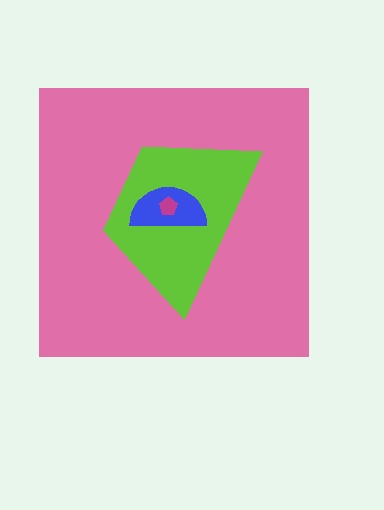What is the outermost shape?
The pink square.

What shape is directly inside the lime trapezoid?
The blue semicircle.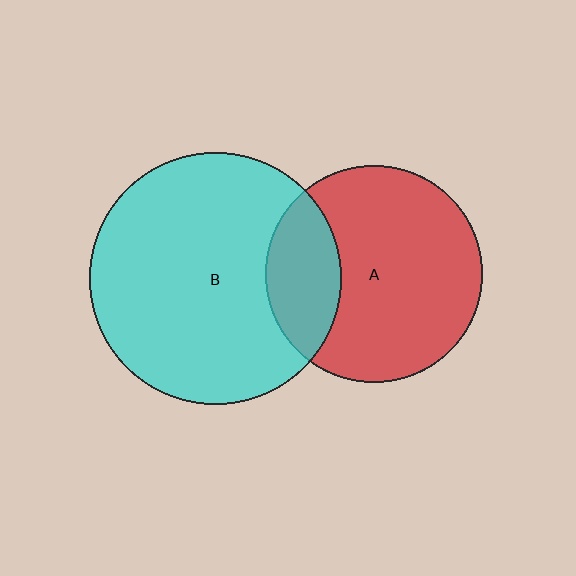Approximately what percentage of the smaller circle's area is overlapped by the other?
Approximately 25%.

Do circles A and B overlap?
Yes.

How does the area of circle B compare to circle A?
Approximately 1.4 times.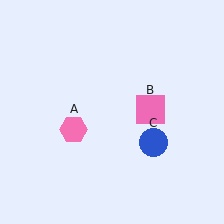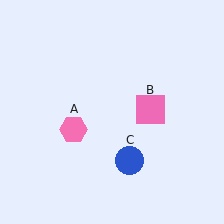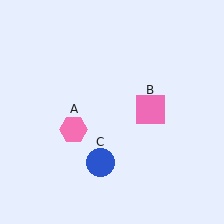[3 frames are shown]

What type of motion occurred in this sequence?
The blue circle (object C) rotated clockwise around the center of the scene.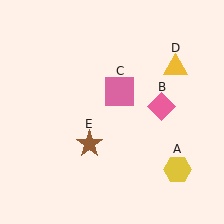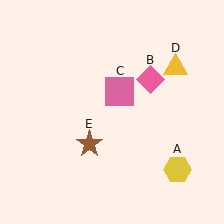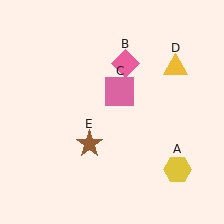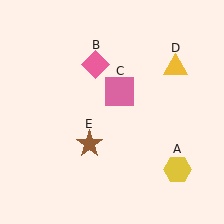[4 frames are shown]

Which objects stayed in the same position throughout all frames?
Yellow hexagon (object A) and pink square (object C) and yellow triangle (object D) and brown star (object E) remained stationary.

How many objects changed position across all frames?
1 object changed position: pink diamond (object B).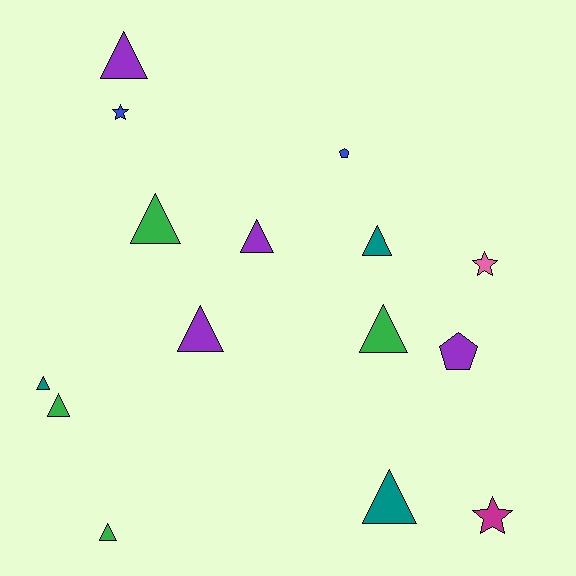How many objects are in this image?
There are 15 objects.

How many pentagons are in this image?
There are 2 pentagons.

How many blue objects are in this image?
There are 2 blue objects.